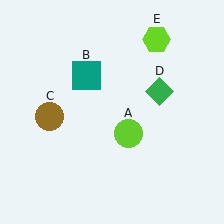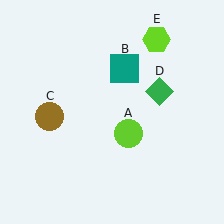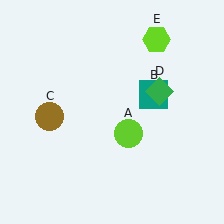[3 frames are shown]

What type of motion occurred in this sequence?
The teal square (object B) rotated clockwise around the center of the scene.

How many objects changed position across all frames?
1 object changed position: teal square (object B).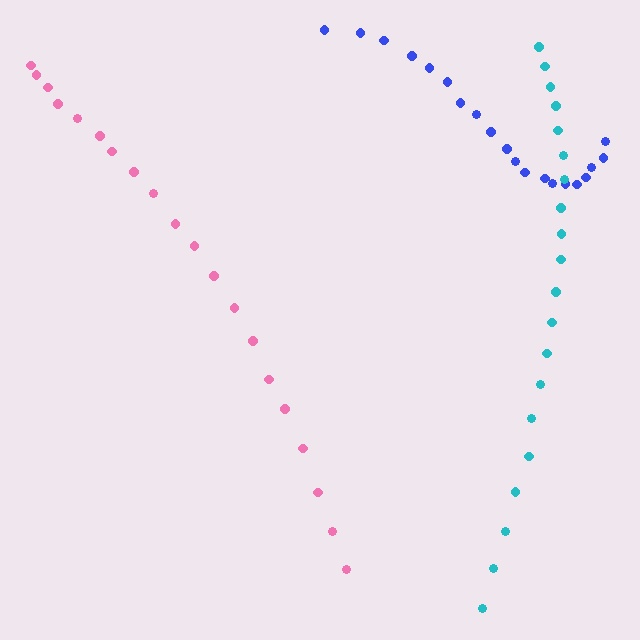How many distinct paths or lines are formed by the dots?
There are 3 distinct paths.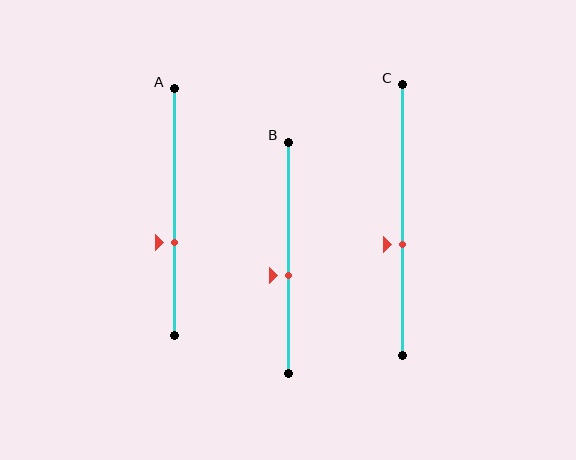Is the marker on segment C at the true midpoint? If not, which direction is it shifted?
No, the marker on segment C is shifted downward by about 9% of the segment length.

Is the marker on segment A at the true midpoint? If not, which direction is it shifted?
No, the marker on segment A is shifted downward by about 12% of the segment length.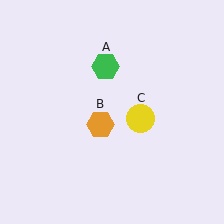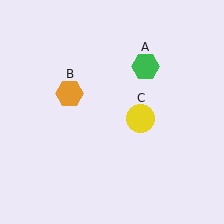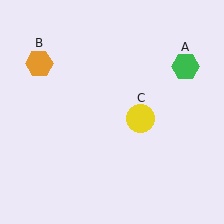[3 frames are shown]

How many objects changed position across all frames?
2 objects changed position: green hexagon (object A), orange hexagon (object B).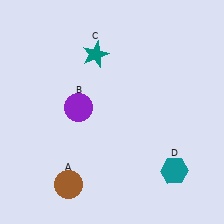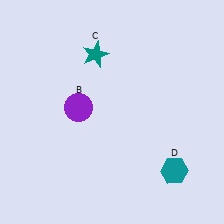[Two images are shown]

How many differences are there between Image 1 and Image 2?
There is 1 difference between the two images.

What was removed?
The brown circle (A) was removed in Image 2.